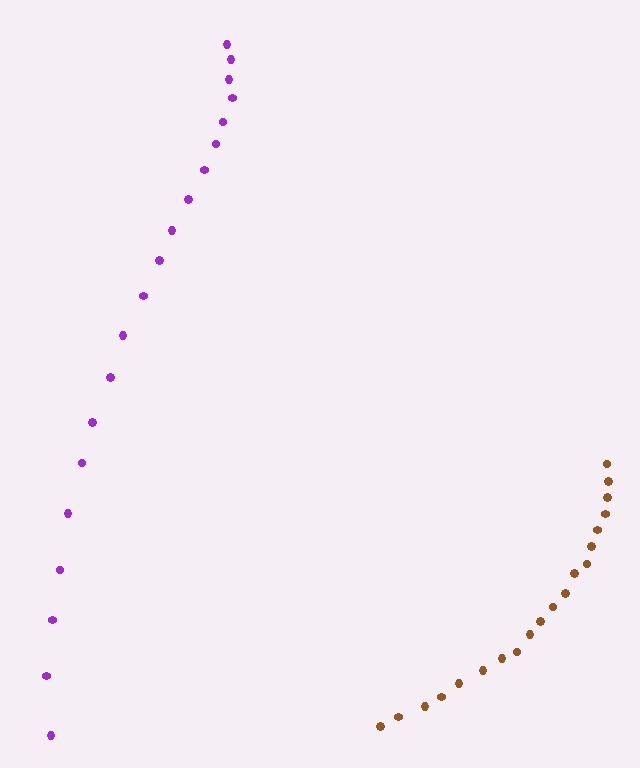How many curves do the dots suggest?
There are 2 distinct paths.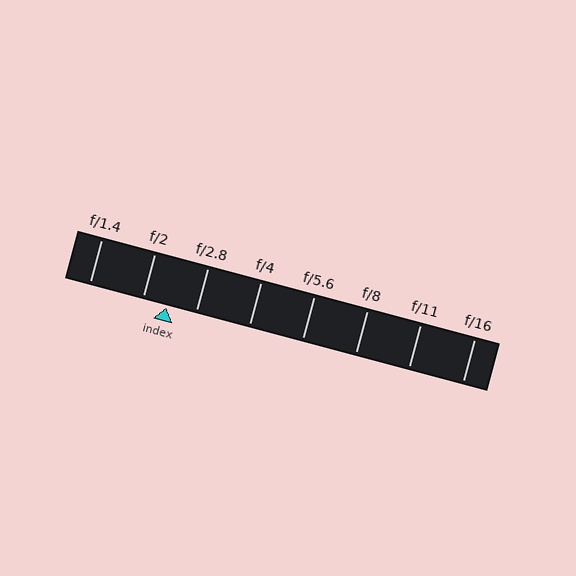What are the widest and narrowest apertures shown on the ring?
The widest aperture shown is f/1.4 and the narrowest is f/16.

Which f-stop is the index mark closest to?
The index mark is closest to f/2.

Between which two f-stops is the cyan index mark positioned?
The index mark is between f/2 and f/2.8.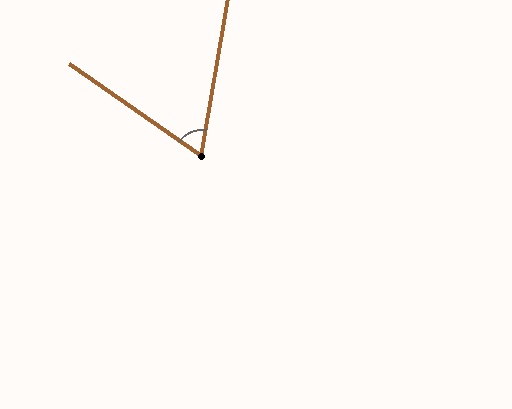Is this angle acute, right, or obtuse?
It is acute.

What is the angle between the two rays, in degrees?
Approximately 65 degrees.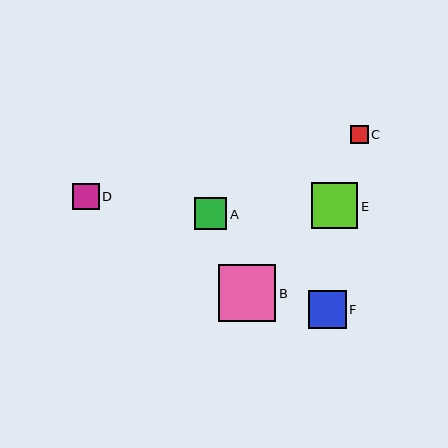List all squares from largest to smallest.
From largest to smallest: B, E, F, A, D, C.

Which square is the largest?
Square B is the largest with a size of approximately 57 pixels.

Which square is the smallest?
Square C is the smallest with a size of approximately 18 pixels.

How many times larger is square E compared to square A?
Square E is approximately 1.4 times the size of square A.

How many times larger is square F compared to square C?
Square F is approximately 2.1 times the size of square C.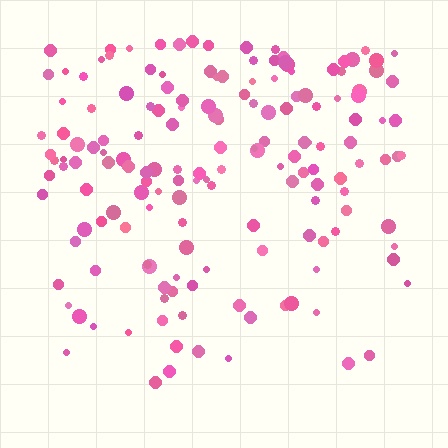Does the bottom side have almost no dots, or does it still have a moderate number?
Still a moderate number, just noticeably fewer than the top.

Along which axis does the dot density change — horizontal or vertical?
Vertical.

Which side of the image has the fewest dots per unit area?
The bottom.